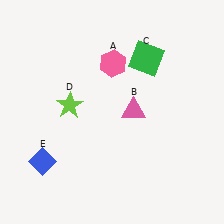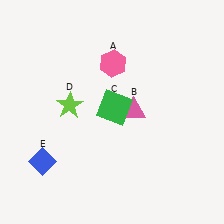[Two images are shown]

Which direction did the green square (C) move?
The green square (C) moved down.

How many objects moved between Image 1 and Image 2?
1 object moved between the two images.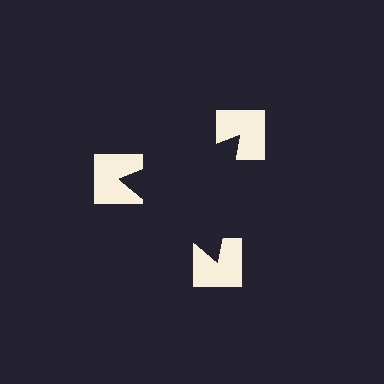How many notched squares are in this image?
There are 3 — one at each vertex of the illusory triangle.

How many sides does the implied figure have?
3 sides.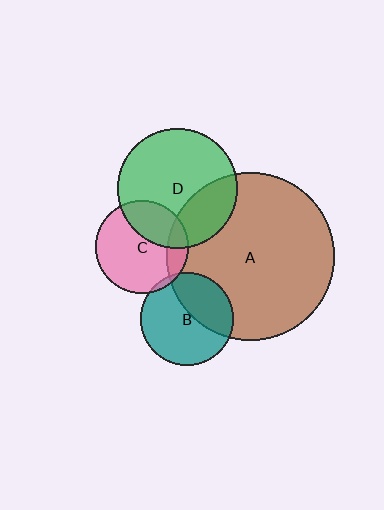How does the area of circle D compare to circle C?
Approximately 1.7 times.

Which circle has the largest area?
Circle A (brown).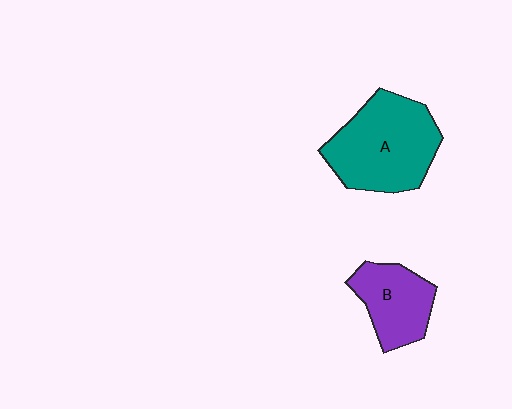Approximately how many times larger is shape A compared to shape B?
Approximately 1.7 times.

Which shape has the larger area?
Shape A (teal).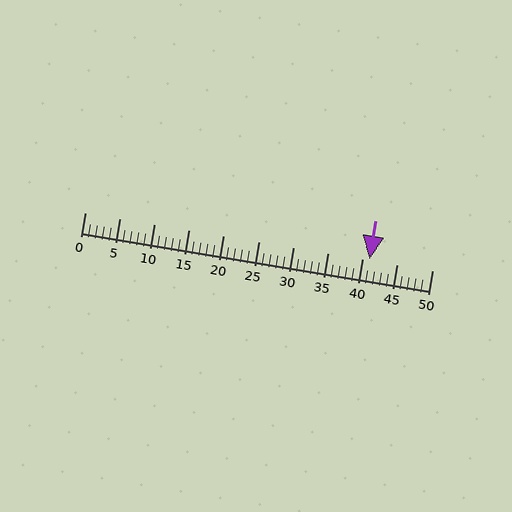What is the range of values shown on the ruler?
The ruler shows values from 0 to 50.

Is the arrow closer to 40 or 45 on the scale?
The arrow is closer to 40.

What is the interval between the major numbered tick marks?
The major tick marks are spaced 5 units apart.